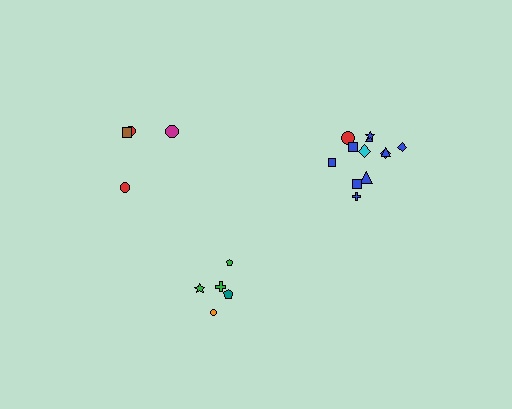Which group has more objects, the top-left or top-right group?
The top-right group.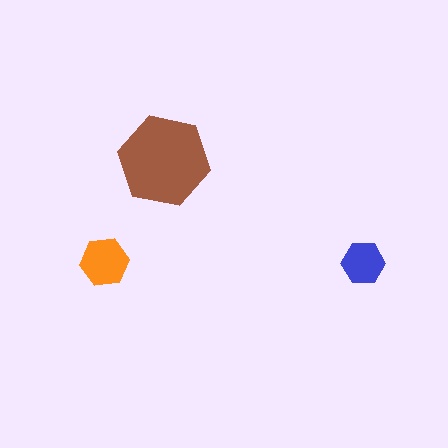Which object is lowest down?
The blue hexagon is bottommost.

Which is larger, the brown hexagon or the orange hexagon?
The brown one.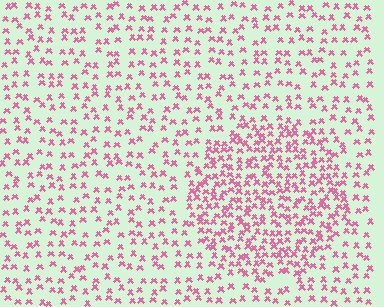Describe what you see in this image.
The image contains small pink elements arranged at two different densities. A circle-shaped region is visible where the elements are more densely packed than the surrounding area.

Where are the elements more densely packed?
The elements are more densely packed inside the circle boundary.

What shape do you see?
I see a circle.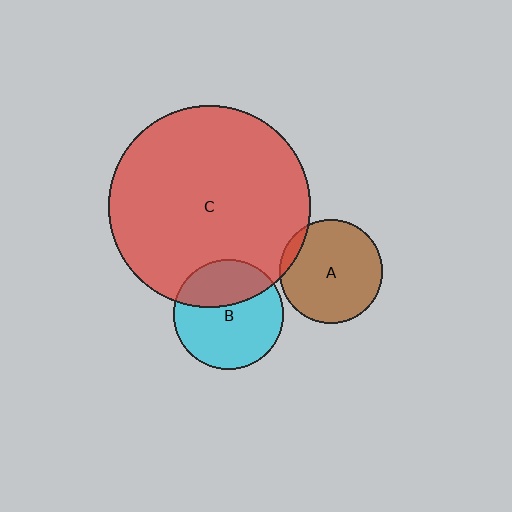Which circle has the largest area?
Circle C (red).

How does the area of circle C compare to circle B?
Approximately 3.3 times.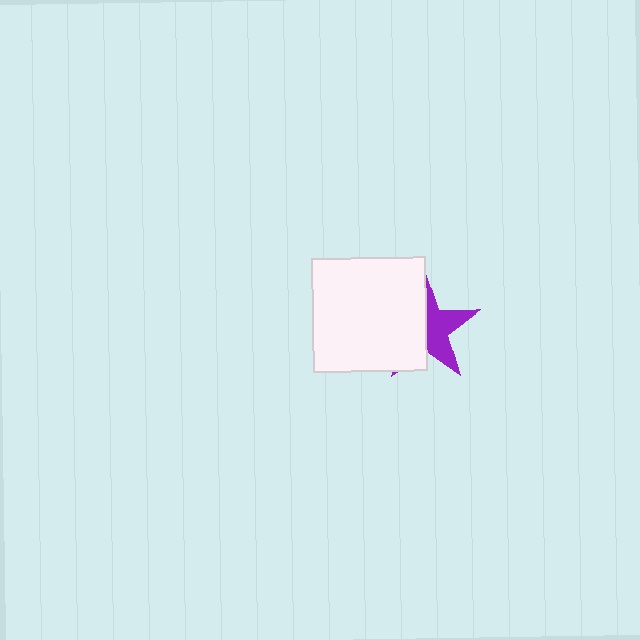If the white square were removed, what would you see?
You would see the complete purple star.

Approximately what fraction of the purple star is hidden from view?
Roughly 54% of the purple star is hidden behind the white square.